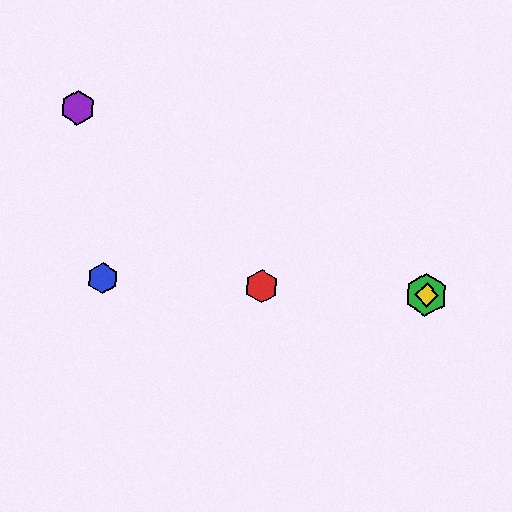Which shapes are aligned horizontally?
The red hexagon, the blue hexagon, the green hexagon, the yellow diamond are aligned horizontally.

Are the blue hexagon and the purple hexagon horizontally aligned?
No, the blue hexagon is at y≈278 and the purple hexagon is at y≈108.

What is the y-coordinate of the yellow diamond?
The yellow diamond is at y≈295.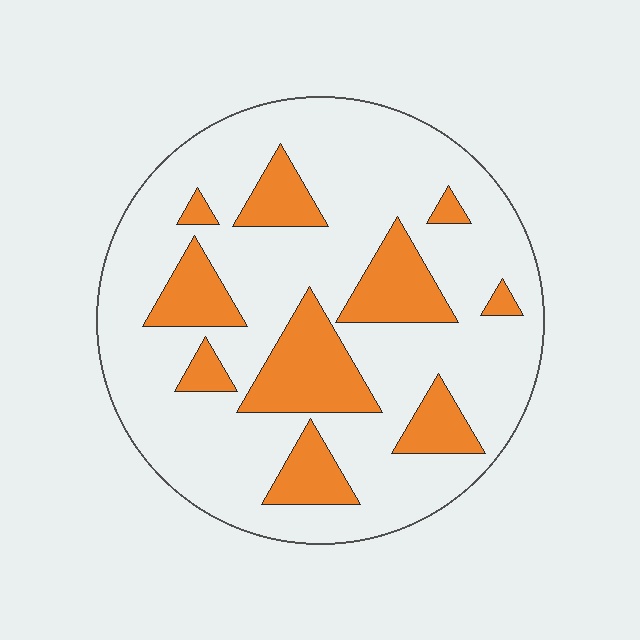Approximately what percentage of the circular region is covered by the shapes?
Approximately 25%.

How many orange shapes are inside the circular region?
10.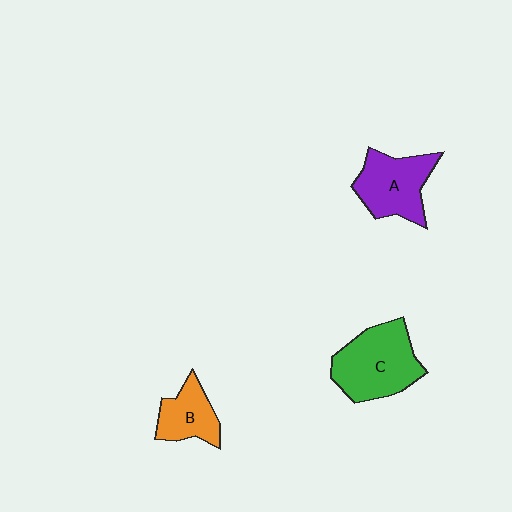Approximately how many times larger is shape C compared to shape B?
Approximately 1.8 times.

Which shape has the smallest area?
Shape B (orange).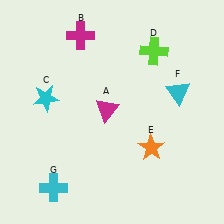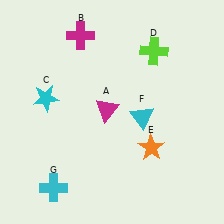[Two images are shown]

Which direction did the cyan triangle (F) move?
The cyan triangle (F) moved left.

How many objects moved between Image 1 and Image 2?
1 object moved between the two images.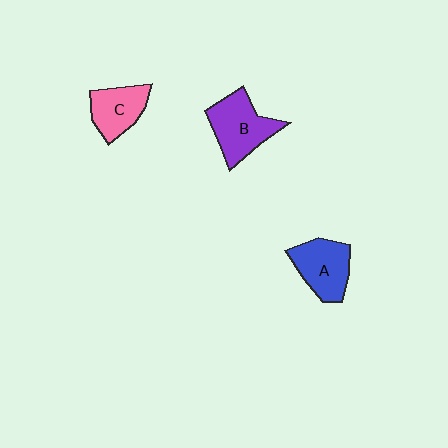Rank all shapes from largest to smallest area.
From largest to smallest: B (purple), A (blue), C (pink).